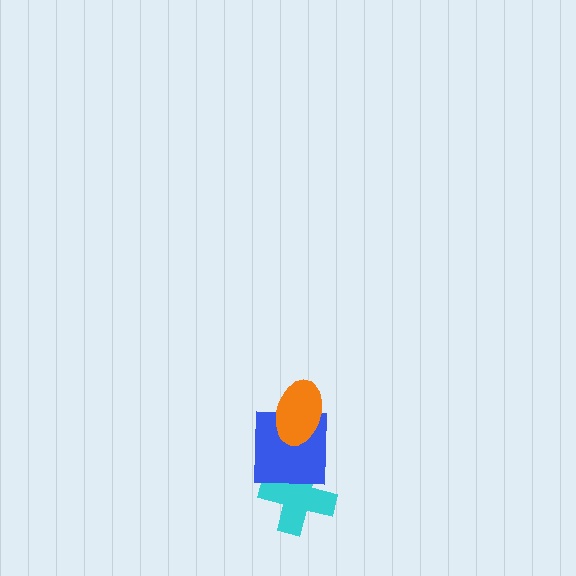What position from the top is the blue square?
The blue square is 2nd from the top.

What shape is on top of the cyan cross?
The blue square is on top of the cyan cross.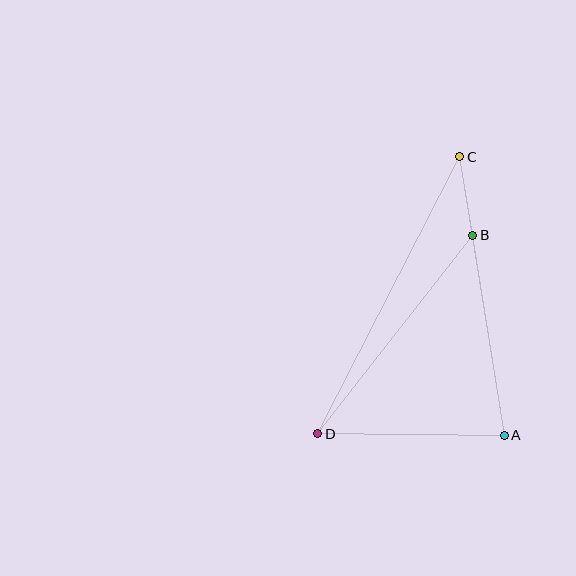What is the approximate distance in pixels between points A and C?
The distance between A and C is approximately 282 pixels.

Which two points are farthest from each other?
Points C and D are farthest from each other.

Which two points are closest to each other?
Points B and C are closest to each other.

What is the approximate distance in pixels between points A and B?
The distance between A and B is approximately 202 pixels.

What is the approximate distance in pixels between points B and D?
The distance between B and D is approximately 252 pixels.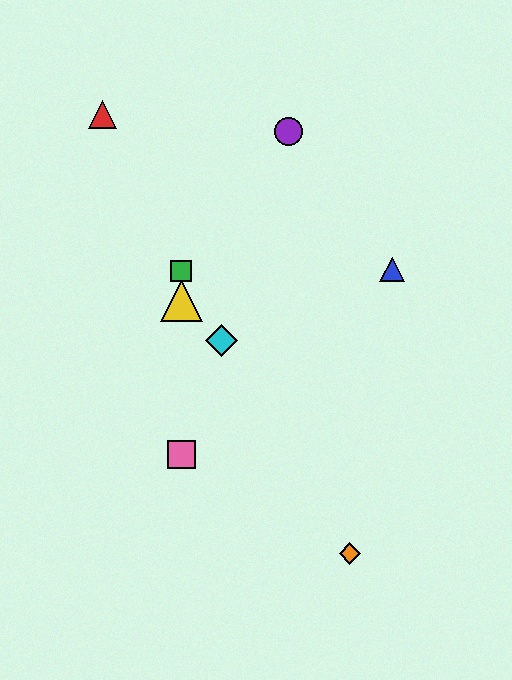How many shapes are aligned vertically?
3 shapes (the green square, the yellow triangle, the pink square) are aligned vertically.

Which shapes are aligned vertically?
The green square, the yellow triangle, the pink square are aligned vertically.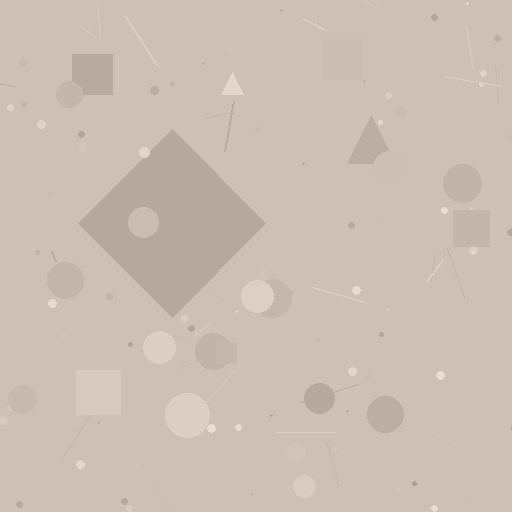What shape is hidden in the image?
A diamond is hidden in the image.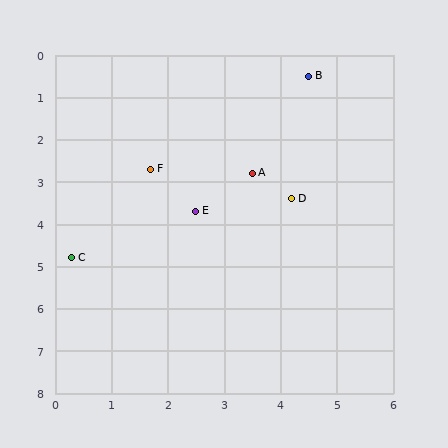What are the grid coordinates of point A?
Point A is at approximately (3.5, 2.8).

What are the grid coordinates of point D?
Point D is at approximately (4.2, 3.4).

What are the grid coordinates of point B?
Point B is at approximately (4.5, 0.5).